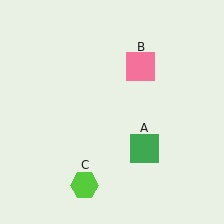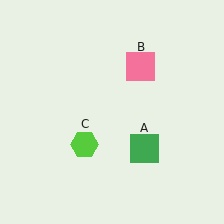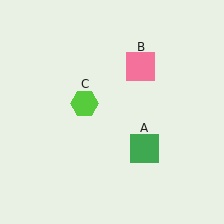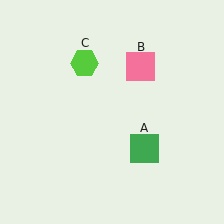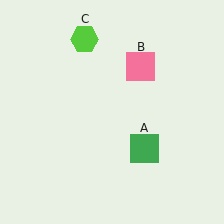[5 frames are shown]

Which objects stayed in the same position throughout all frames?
Green square (object A) and pink square (object B) remained stationary.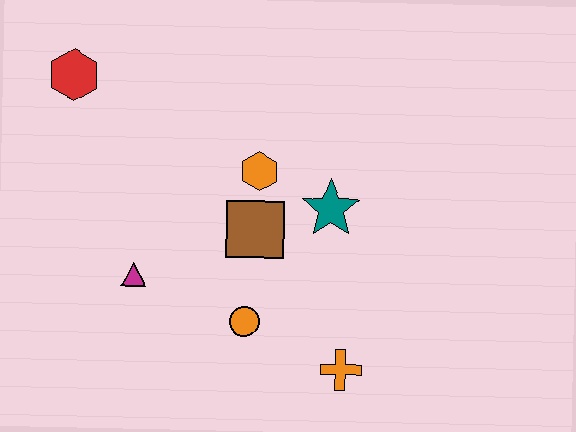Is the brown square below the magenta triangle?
No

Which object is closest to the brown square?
The orange hexagon is closest to the brown square.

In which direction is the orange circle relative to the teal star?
The orange circle is below the teal star.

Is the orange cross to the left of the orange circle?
No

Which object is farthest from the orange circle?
The red hexagon is farthest from the orange circle.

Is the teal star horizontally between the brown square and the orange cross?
Yes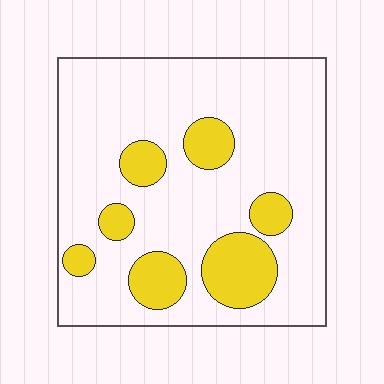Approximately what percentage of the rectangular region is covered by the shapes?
Approximately 20%.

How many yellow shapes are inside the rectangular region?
7.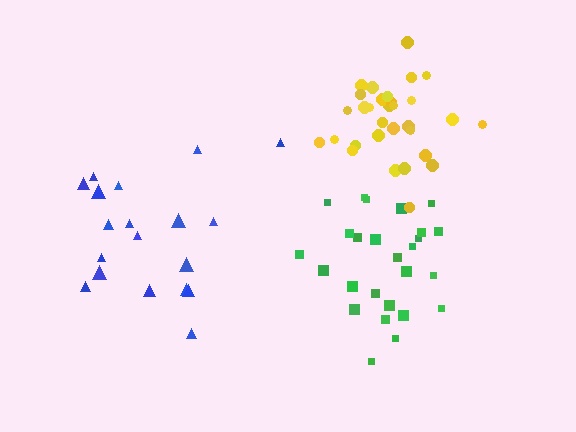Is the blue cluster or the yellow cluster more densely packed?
Yellow.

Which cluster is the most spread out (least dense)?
Blue.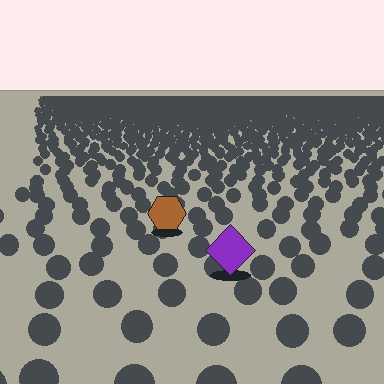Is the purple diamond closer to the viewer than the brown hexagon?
Yes. The purple diamond is closer — you can tell from the texture gradient: the ground texture is coarser near it.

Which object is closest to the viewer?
The purple diamond is closest. The texture marks near it are larger and more spread out.